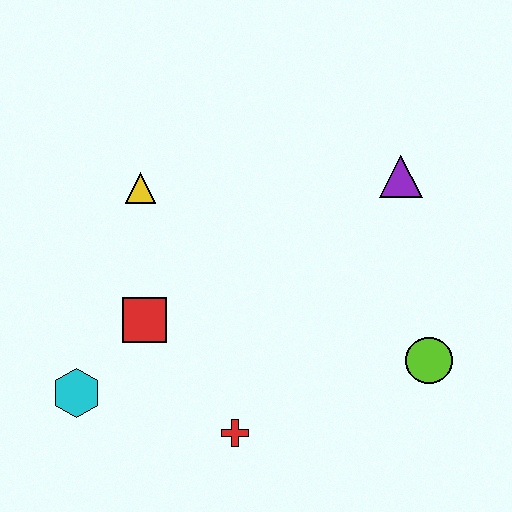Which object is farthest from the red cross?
The purple triangle is farthest from the red cross.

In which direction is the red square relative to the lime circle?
The red square is to the left of the lime circle.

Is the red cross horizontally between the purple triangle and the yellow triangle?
Yes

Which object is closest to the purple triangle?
The lime circle is closest to the purple triangle.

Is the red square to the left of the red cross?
Yes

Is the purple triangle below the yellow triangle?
No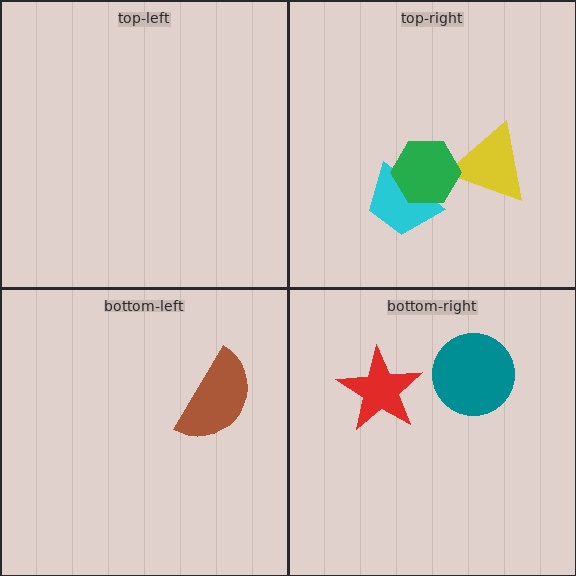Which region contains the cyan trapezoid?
The top-right region.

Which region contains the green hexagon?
The top-right region.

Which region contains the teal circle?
The bottom-right region.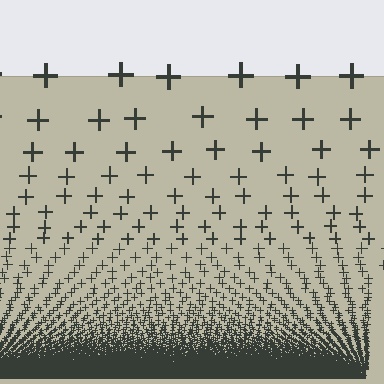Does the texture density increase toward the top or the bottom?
Density increases toward the bottom.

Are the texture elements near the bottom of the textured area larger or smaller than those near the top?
Smaller. The gradient is inverted — elements near the bottom are smaller and denser.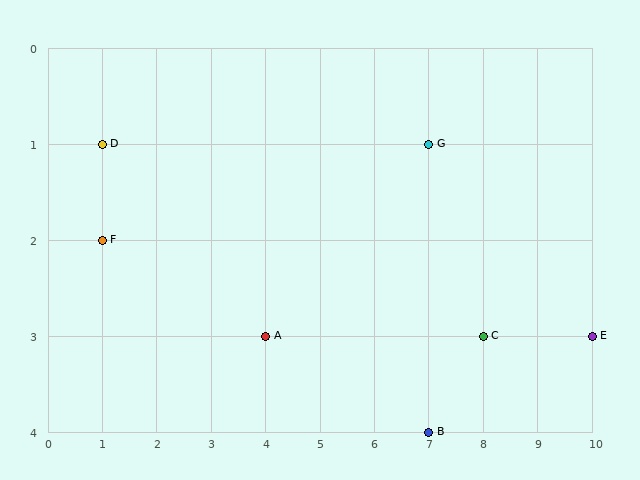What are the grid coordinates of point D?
Point D is at grid coordinates (1, 1).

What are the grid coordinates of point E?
Point E is at grid coordinates (10, 3).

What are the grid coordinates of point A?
Point A is at grid coordinates (4, 3).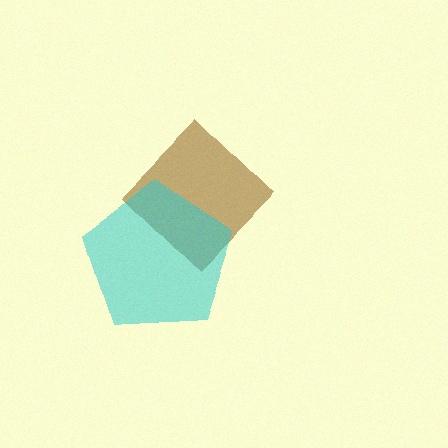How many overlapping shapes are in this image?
There are 2 overlapping shapes in the image.